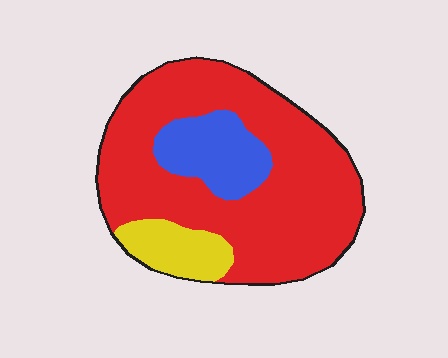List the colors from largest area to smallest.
From largest to smallest: red, blue, yellow.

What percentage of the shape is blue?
Blue covers around 15% of the shape.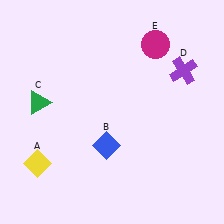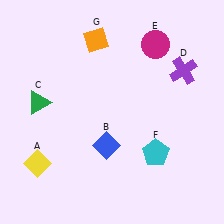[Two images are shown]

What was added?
A cyan pentagon (F), an orange diamond (G) were added in Image 2.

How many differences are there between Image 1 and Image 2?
There are 2 differences between the two images.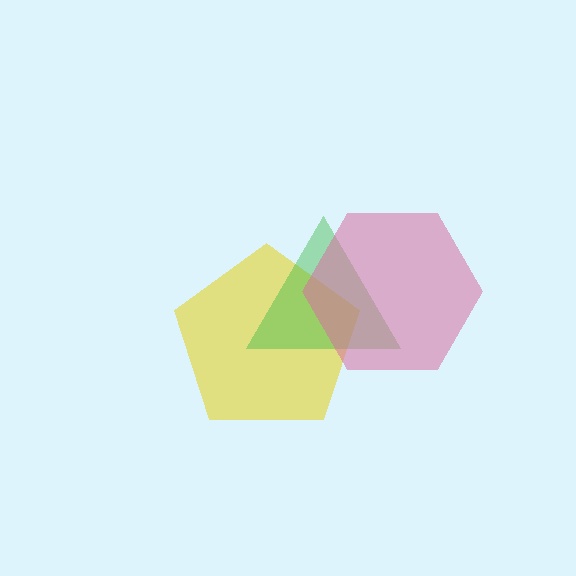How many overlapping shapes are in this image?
There are 3 overlapping shapes in the image.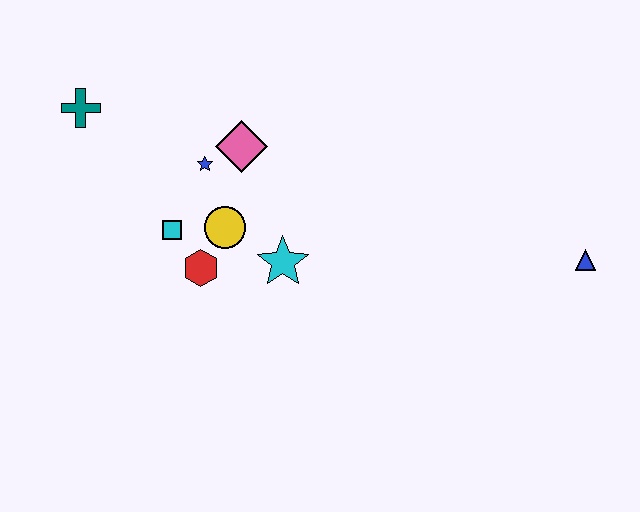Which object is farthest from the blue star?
The blue triangle is farthest from the blue star.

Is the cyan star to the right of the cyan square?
Yes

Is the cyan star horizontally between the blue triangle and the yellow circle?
Yes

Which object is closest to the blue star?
The pink diamond is closest to the blue star.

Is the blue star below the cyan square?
No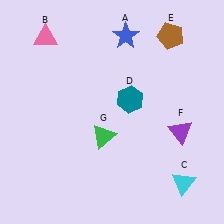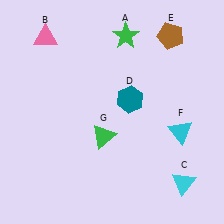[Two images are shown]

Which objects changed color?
A changed from blue to green. F changed from purple to cyan.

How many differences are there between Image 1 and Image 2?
There are 2 differences between the two images.